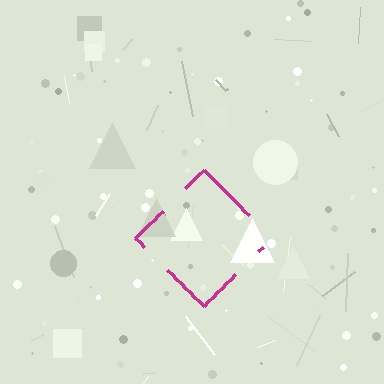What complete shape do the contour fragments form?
The contour fragments form a diamond.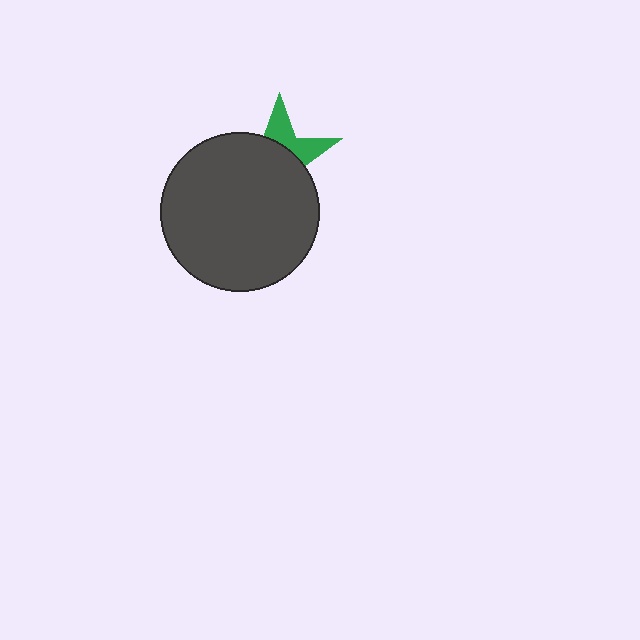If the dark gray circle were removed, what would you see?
You would see the complete green star.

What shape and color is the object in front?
The object in front is a dark gray circle.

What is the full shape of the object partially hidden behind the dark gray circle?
The partially hidden object is a green star.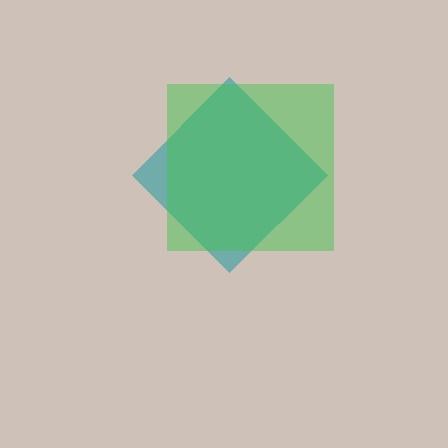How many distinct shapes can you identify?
There are 2 distinct shapes: a teal diamond, a green square.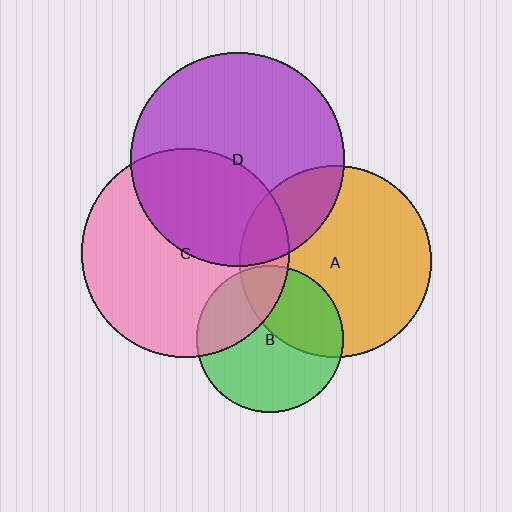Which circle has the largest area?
Circle D (purple).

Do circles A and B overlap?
Yes.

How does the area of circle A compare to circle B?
Approximately 1.7 times.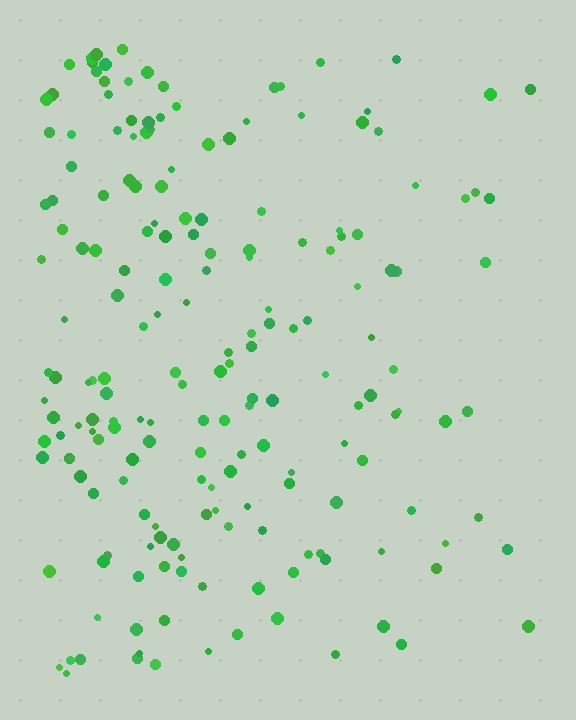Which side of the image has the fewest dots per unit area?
The right.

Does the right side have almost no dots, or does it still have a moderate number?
Still a moderate number, just noticeably fewer than the left.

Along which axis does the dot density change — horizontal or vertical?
Horizontal.